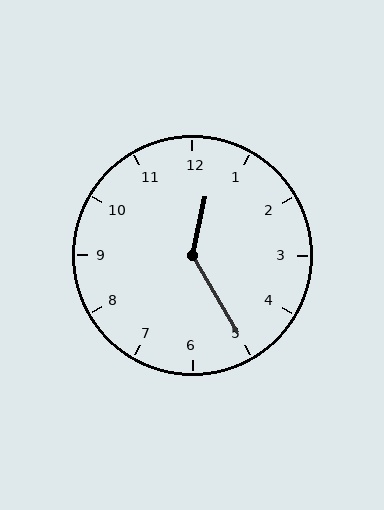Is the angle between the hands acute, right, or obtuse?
It is obtuse.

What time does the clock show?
12:25.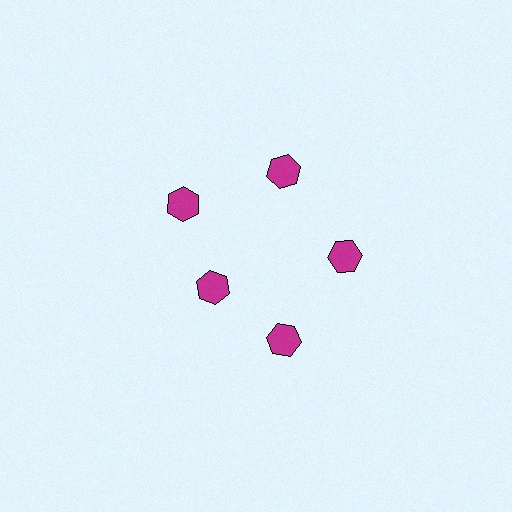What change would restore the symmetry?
The symmetry would be restored by moving it outward, back onto the ring so that all 5 hexagons sit at equal angles and equal distance from the center.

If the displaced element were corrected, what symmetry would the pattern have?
It would have 5-fold rotational symmetry — the pattern would map onto itself every 72 degrees.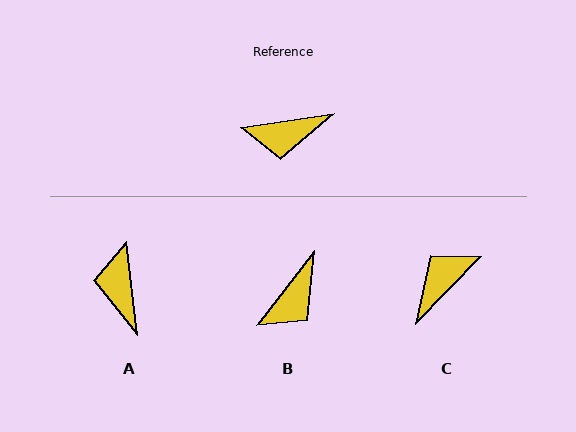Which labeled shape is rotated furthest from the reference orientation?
C, about 143 degrees away.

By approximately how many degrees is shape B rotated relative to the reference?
Approximately 44 degrees counter-clockwise.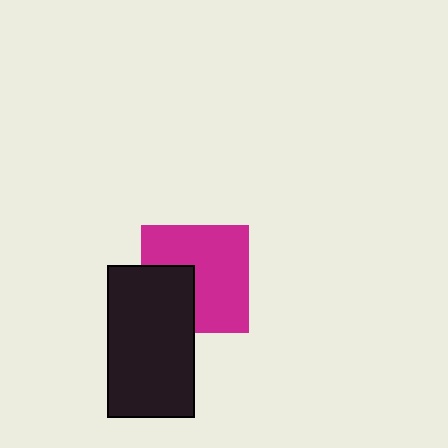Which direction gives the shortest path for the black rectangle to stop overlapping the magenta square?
Moving toward the lower-left gives the shortest separation.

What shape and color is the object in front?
The object in front is a black rectangle.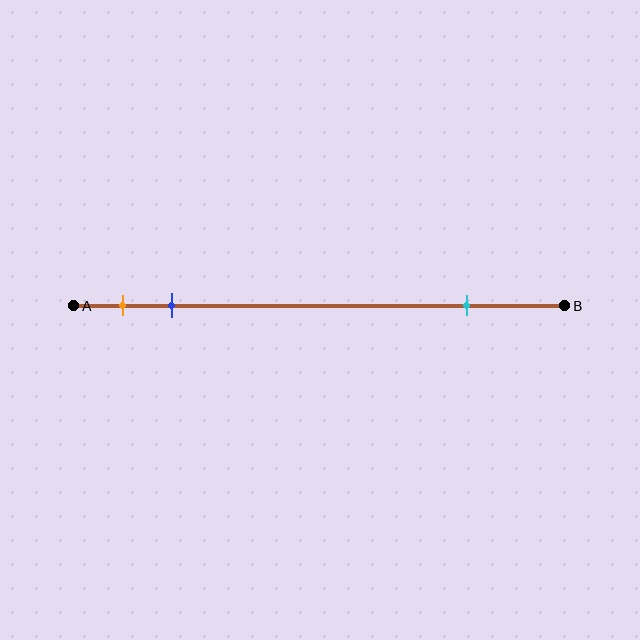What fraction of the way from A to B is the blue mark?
The blue mark is approximately 20% (0.2) of the way from A to B.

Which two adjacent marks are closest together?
The orange and blue marks are the closest adjacent pair.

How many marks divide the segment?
There are 3 marks dividing the segment.